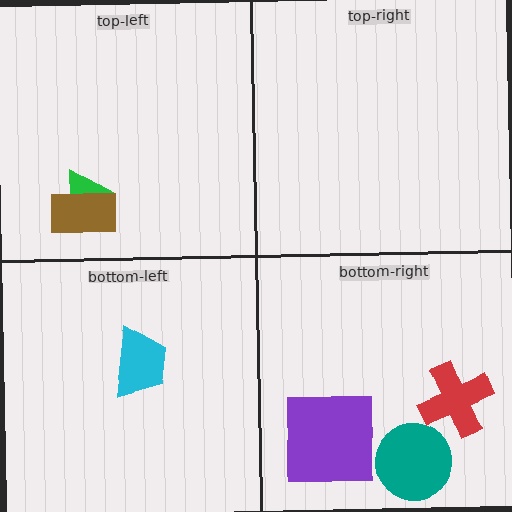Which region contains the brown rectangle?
The top-left region.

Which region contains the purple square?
The bottom-right region.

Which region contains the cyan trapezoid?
The bottom-left region.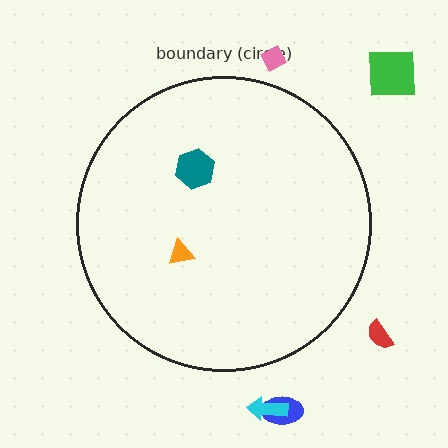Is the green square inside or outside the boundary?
Outside.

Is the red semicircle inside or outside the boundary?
Outside.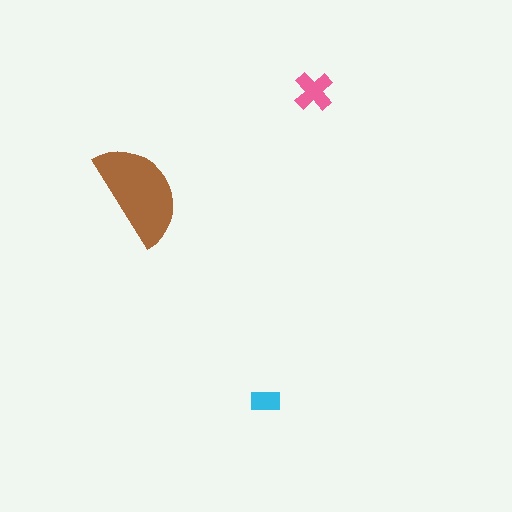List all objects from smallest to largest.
The cyan rectangle, the pink cross, the brown semicircle.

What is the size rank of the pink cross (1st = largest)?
2nd.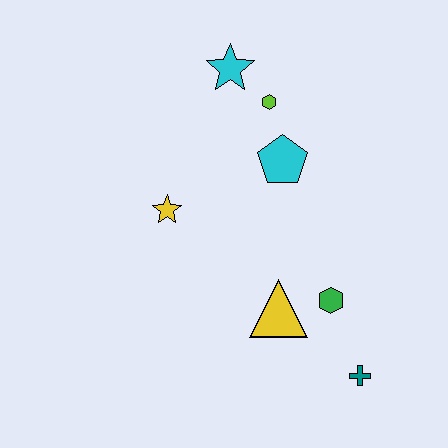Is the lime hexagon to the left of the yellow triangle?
Yes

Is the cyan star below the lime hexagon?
No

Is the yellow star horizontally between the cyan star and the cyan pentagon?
No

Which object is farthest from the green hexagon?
The cyan star is farthest from the green hexagon.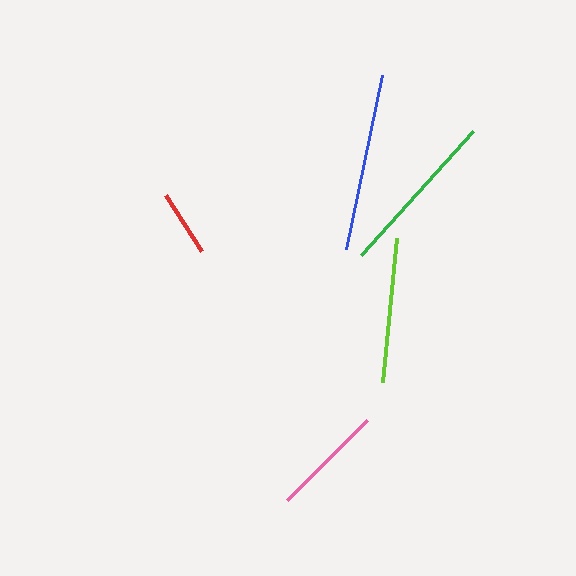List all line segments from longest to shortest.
From longest to shortest: blue, green, lime, pink, red.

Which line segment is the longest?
The blue line is the longest at approximately 178 pixels.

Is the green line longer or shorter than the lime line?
The green line is longer than the lime line.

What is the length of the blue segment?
The blue segment is approximately 178 pixels long.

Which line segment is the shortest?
The red line is the shortest at approximately 67 pixels.